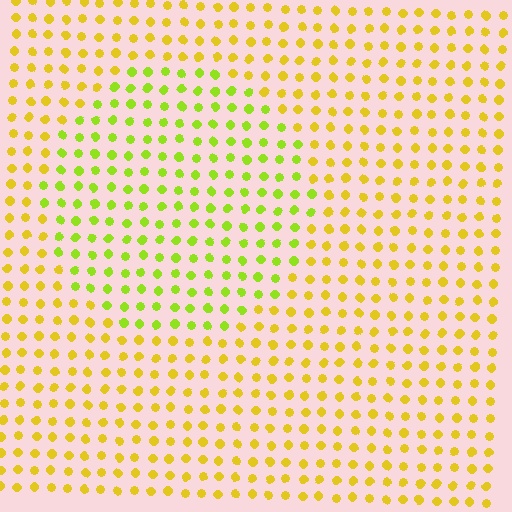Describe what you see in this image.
The image is filled with small yellow elements in a uniform arrangement. A circle-shaped region is visible where the elements are tinted to a slightly different hue, forming a subtle color boundary.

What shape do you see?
I see a circle.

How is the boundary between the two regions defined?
The boundary is defined purely by a slight shift in hue (about 33 degrees). Spacing, size, and orientation are identical on both sides.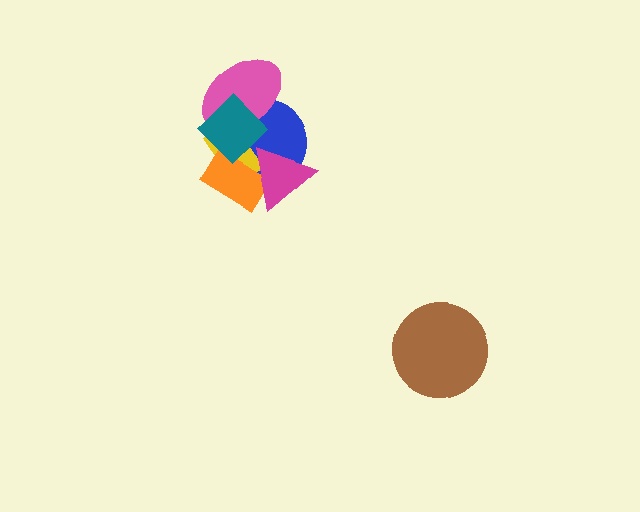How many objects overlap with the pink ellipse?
3 objects overlap with the pink ellipse.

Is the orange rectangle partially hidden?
Yes, it is partially covered by another shape.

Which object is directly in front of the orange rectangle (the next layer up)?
The magenta triangle is directly in front of the orange rectangle.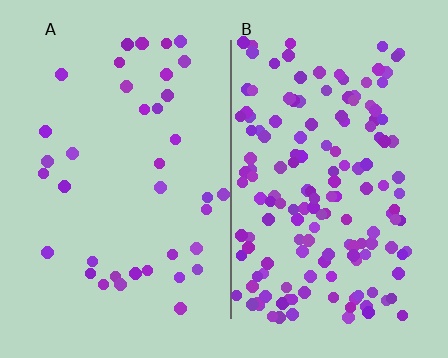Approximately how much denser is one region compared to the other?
Approximately 4.0× — region B over region A.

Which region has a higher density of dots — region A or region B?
B (the right).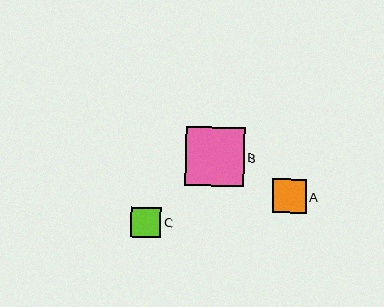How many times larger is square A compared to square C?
Square A is approximately 1.1 times the size of square C.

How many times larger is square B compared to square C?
Square B is approximately 1.9 times the size of square C.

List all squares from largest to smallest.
From largest to smallest: B, A, C.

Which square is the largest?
Square B is the largest with a size of approximately 58 pixels.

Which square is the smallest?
Square C is the smallest with a size of approximately 31 pixels.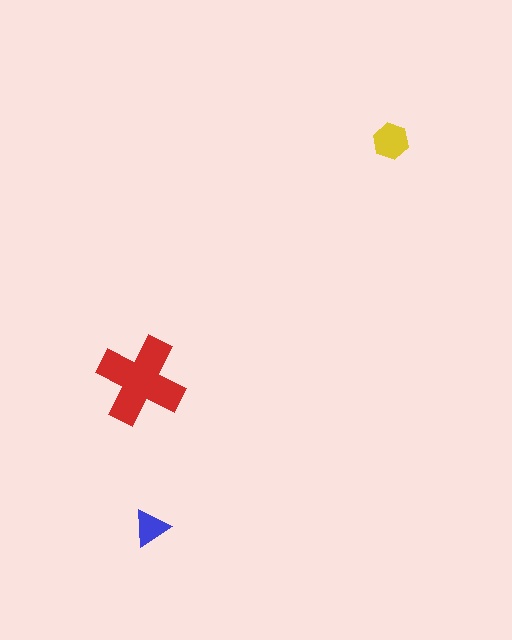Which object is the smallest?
The blue triangle.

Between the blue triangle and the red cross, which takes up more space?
The red cross.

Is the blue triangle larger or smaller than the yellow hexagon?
Smaller.